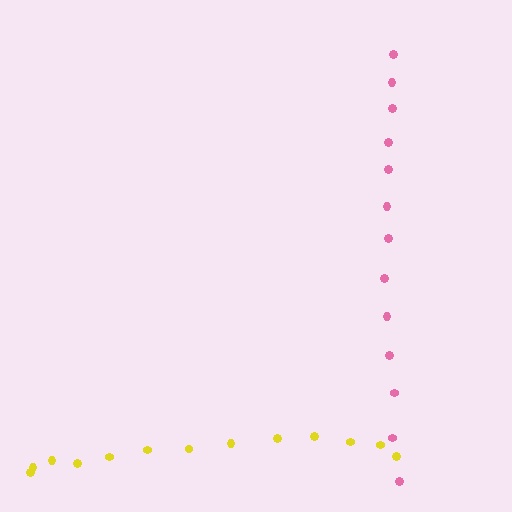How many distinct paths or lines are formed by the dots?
There are 2 distinct paths.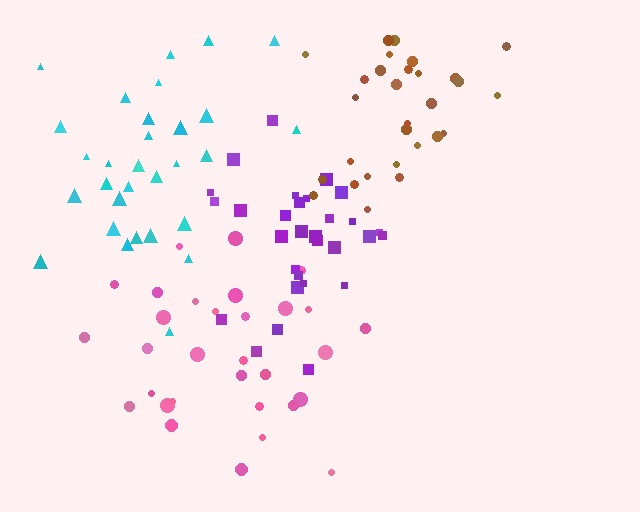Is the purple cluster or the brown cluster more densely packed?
Purple.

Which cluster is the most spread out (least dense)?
Cyan.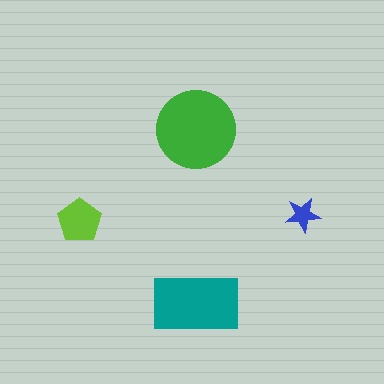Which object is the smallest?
The blue star.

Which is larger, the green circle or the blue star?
The green circle.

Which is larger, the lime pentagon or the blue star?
The lime pentagon.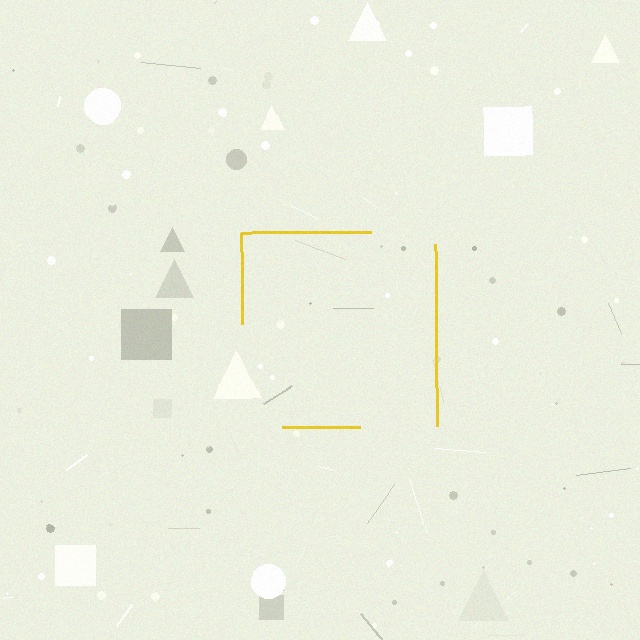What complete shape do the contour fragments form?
The contour fragments form a square.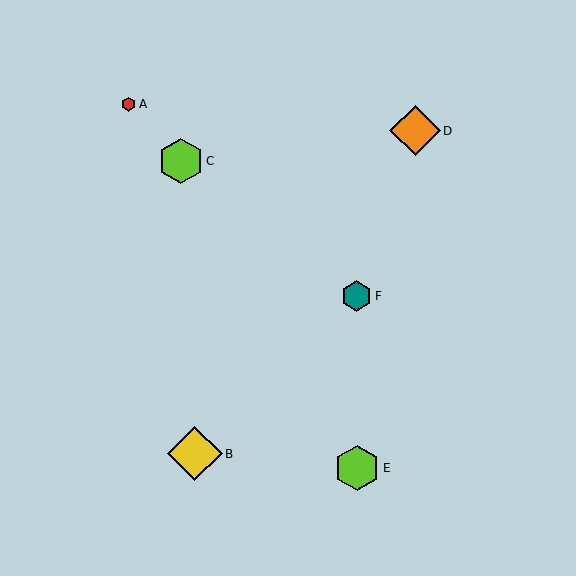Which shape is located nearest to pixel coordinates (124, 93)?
The red hexagon (labeled A) at (129, 104) is nearest to that location.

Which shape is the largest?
The yellow diamond (labeled B) is the largest.